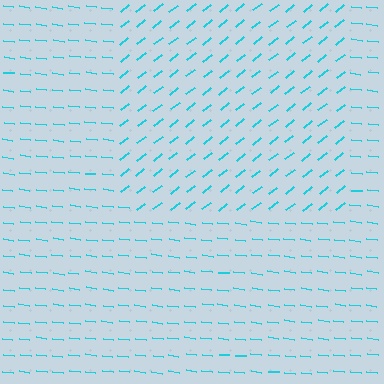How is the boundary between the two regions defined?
The boundary is defined purely by a change in line orientation (approximately 45 degrees difference). All lines are the same color and thickness.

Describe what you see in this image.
The image is filled with small cyan line segments. A rectangle region in the image has lines oriented differently from the surrounding lines, creating a visible texture boundary.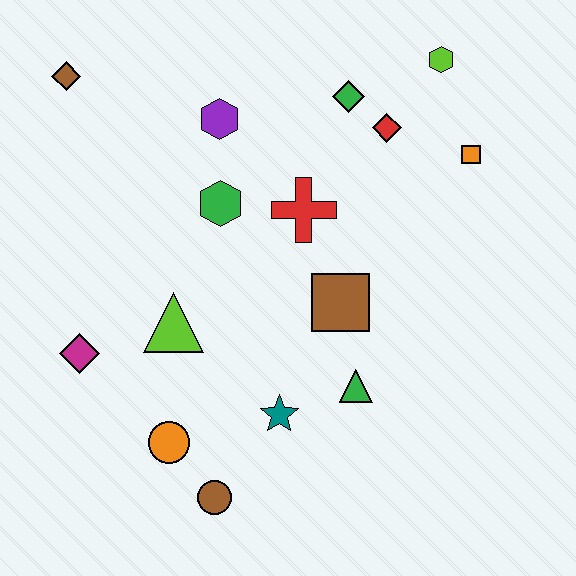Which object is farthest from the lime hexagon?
The brown circle is farthest from the lime hexagon.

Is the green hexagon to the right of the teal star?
No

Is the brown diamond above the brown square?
Yes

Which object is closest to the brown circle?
The orange circle is closest to the brown circle.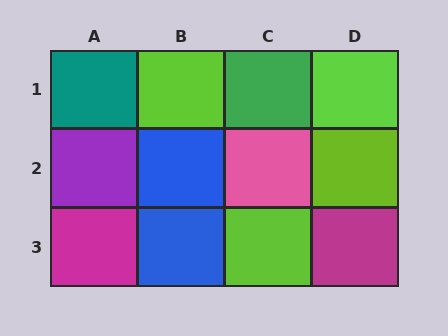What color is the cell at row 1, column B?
Lime.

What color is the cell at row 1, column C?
Green.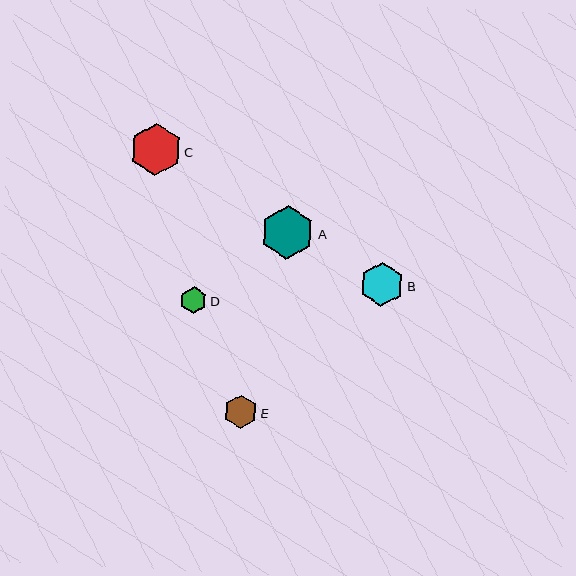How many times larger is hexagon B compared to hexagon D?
Hexagon B is approximately 1.6 times the size of hexagon D.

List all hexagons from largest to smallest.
From largest to smallest: A, C, B, E, D.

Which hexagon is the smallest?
Hexagon D is the smallest with a size of approximately 27 pixels.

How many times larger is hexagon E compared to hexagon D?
Hexagon E is approximately 1.2 times the size of hexagon D.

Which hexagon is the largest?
Hexagon A is the largest with a size of approximately 54 pixels.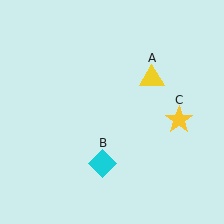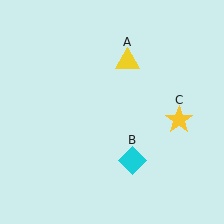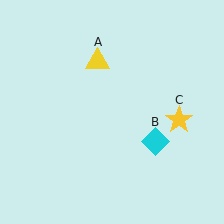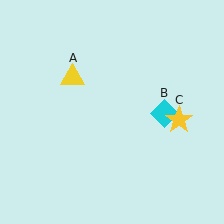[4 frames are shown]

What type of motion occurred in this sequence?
The yellow triangle (object A), cyan diamond (object B) rotated counterclockwise around the center of the scene.